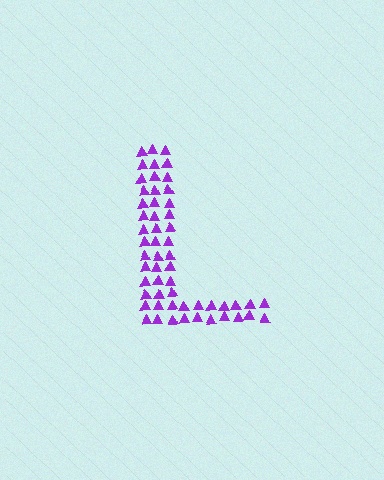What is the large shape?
The large shape is the letter L.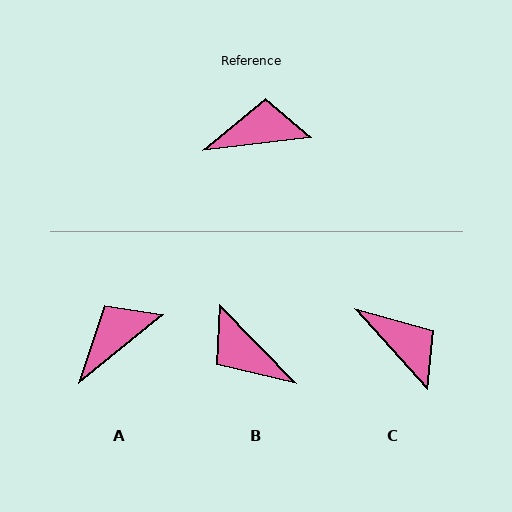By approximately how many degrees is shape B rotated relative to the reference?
Approximately 128 degrees counter-clockwise.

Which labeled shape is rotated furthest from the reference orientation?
B, about 128 degrees away.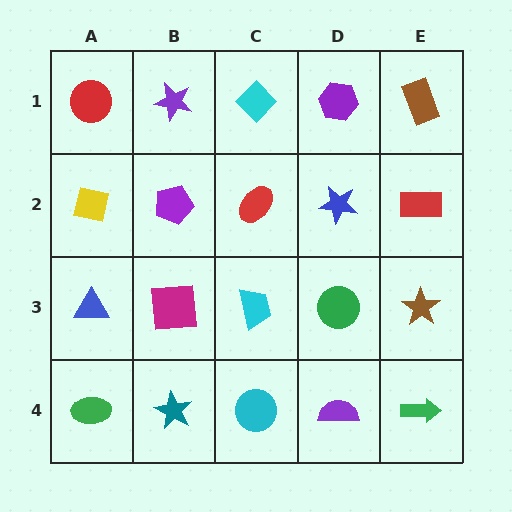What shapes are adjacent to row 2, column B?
A purple star (row 1, column B), a magenta square (row 3, column B), a yellow square (row 2, column A), a red ellipse (row 2, column C).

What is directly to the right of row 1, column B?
A cyan diamond.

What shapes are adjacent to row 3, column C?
A red ellipse (row 2, column C), a cyan circle (row 4, column C), a magenta square (row 3, column B), a green circle (row 3, column D).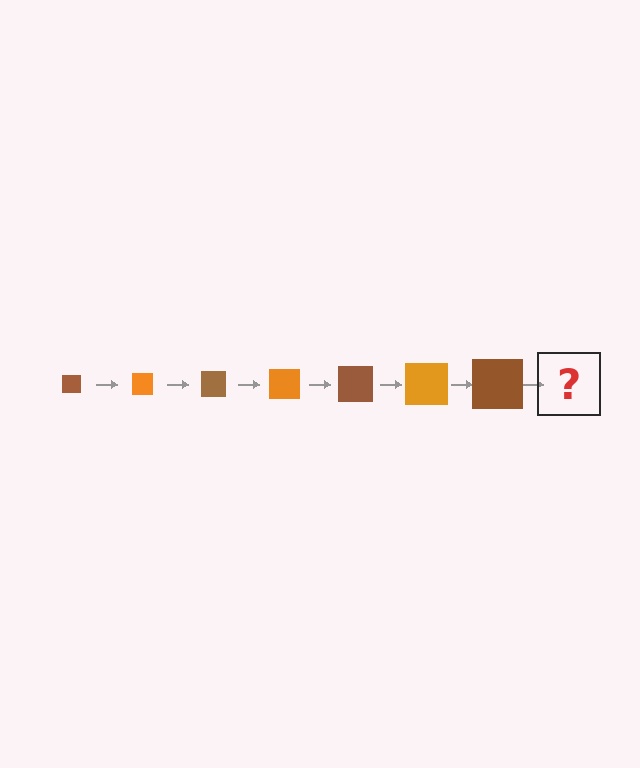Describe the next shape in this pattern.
It should be an orange square, larger than the previous one.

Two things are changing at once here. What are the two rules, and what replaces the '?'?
The two rules are that the square grows larger each step and the color cycles through brown and orange. The '?' should be an orange square, larger than the previous one.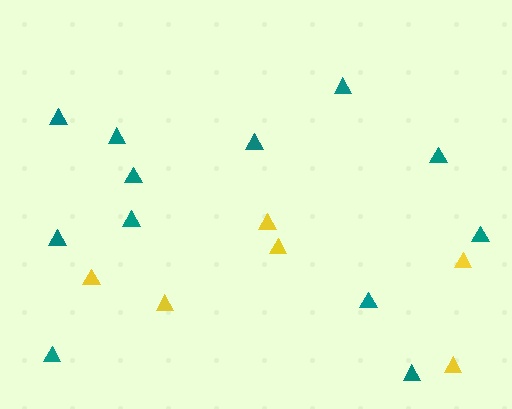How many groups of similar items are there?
There are 2 groups: one group of teal triangles (12) and one group of yellow triangles (6).